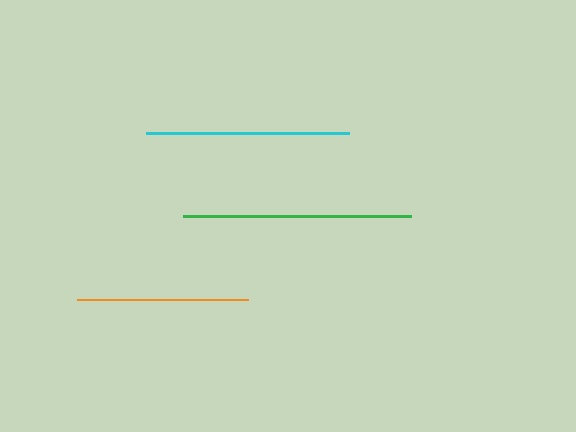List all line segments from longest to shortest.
From longest to shortest: green, cyan, orange.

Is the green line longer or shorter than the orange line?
The green line is longer than the orange line.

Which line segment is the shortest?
The orange line is the shortest at approximately 171 pixels.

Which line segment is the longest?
The green line is the longest at approximately 228 pixels.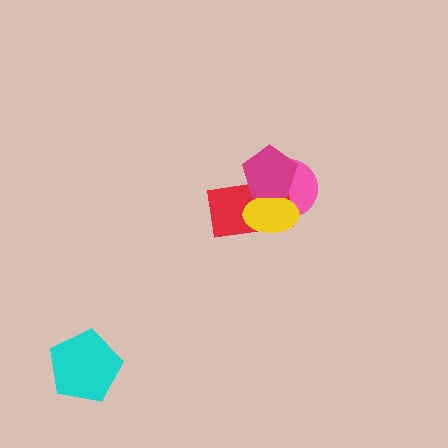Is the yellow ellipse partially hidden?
Yes, it is partially covered by another shape.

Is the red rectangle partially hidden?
Yes, it is partially covered by another shape.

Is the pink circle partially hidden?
Yes, it is partially covered by another shape.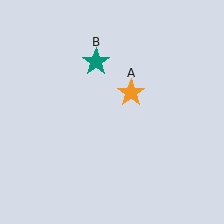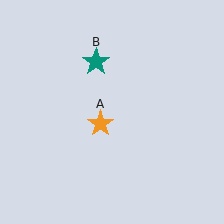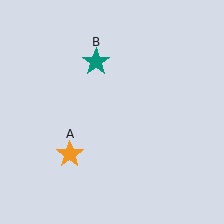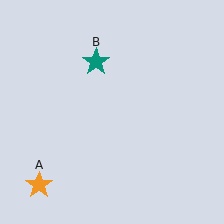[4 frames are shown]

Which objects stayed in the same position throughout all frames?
Teal star (object B) remained stationary.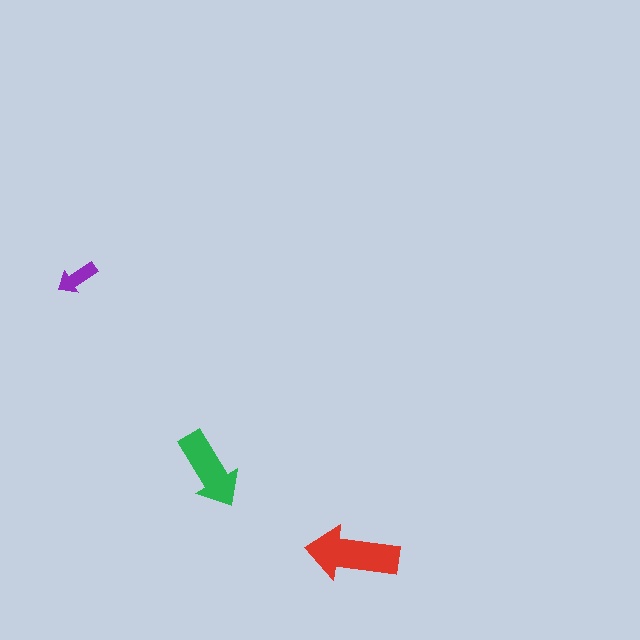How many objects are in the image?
There are 3 objects in the image.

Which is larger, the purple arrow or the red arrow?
The red one.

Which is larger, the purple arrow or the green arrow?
The green one.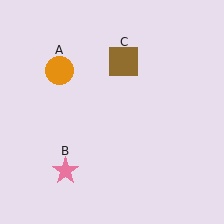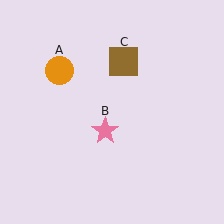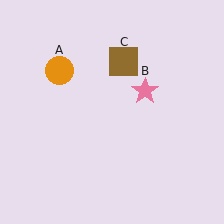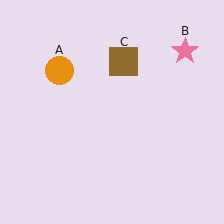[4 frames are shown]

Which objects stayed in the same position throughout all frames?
Orange circle (object A) and brown square (object C) remained stationary.